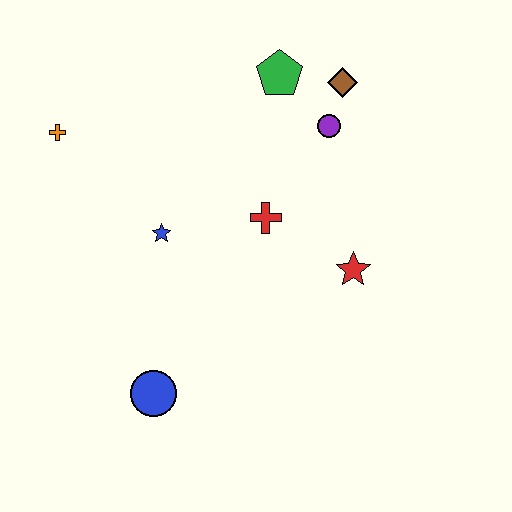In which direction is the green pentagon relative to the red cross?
The green pentagon is above the red cross.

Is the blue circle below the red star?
Yes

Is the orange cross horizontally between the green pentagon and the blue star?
No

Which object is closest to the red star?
The red cross is closest to the red star.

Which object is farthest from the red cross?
The orange cross is farthest from the red cross.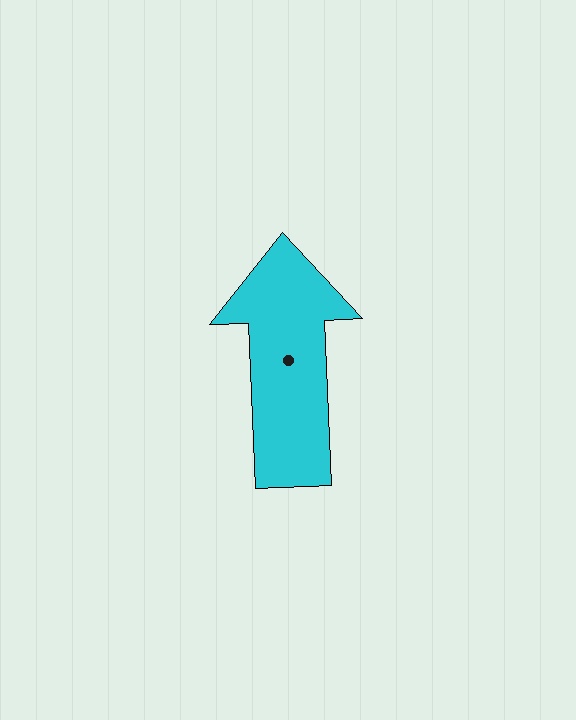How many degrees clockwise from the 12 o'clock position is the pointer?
Approximately 358 degrees.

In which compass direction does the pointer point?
North.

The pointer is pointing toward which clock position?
Roughly 12 o'clock.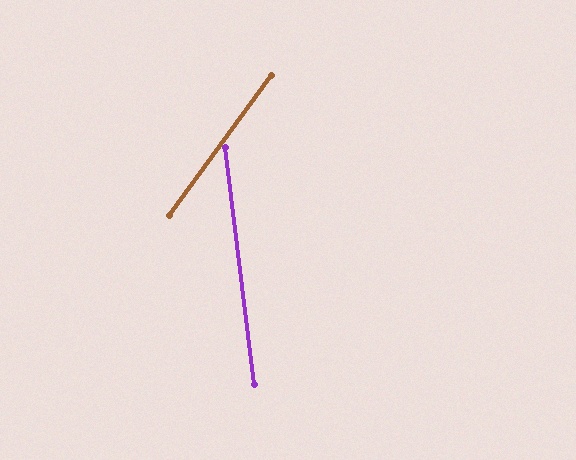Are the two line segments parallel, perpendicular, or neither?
Neither parallel nor perpendicular — they differ by about 43°.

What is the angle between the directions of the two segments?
Approximately 43 degrees.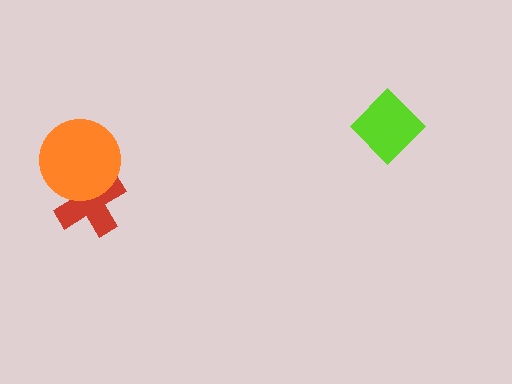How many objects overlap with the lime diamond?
0 objects overlap with the lime diamond.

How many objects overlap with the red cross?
1 object overlaps with the red cross.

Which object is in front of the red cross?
The orange circle is in front of the red cross.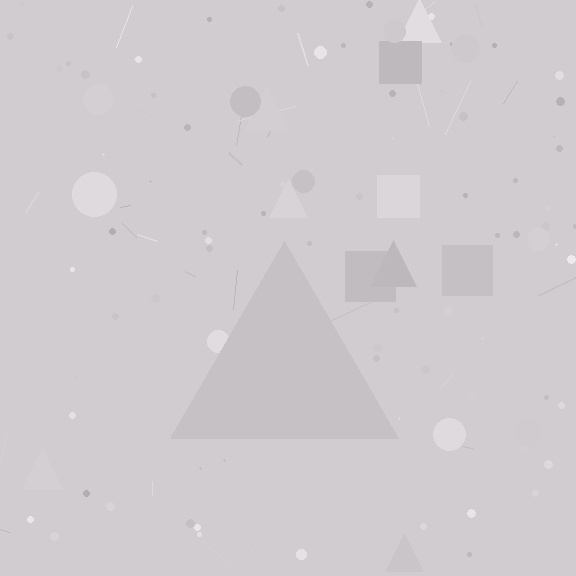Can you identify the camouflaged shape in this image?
The camouflaged shape is a triangle.